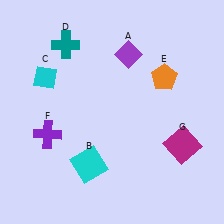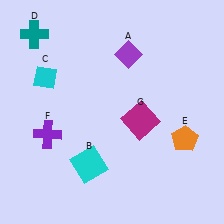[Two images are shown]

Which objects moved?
The objects that moved are: the teal cross (D), the orange pentagon (E), the magenta square (G).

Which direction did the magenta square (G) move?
The magenta square (G) moved left.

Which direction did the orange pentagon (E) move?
The orange pentagon (E) moved down.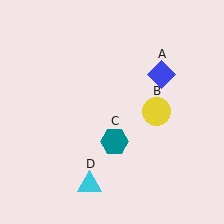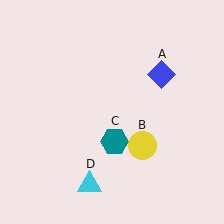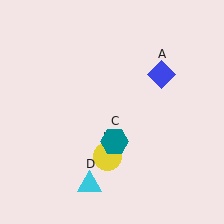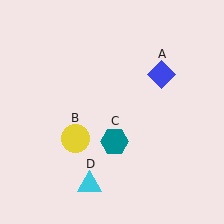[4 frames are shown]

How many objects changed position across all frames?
1 object changed position: yellow circle (object B).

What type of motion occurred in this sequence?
The yellow circle (object B) rotated clockwise around the center of the scene.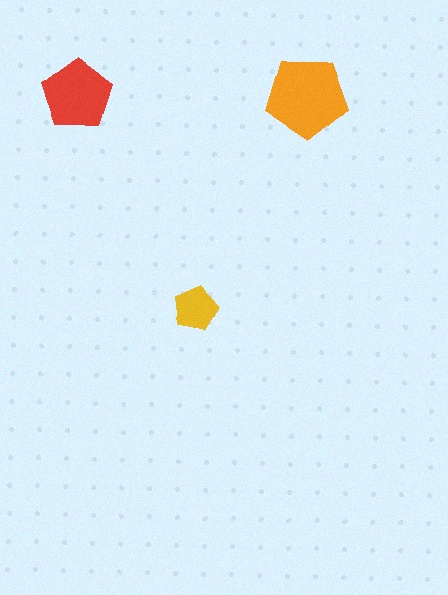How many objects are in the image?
There are 3 objects in the image.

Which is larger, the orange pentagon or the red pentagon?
The orange one.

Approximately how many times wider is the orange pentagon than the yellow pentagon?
About 2 times wider.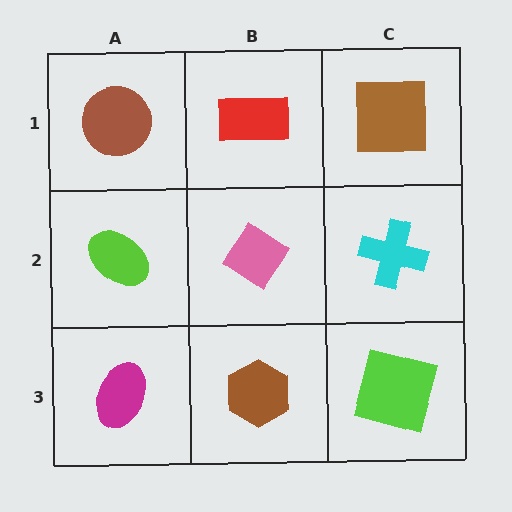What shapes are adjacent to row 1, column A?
A lime ellipse (row 2, column A), a red rectangle (row 1, column B).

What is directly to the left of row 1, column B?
A brown circle.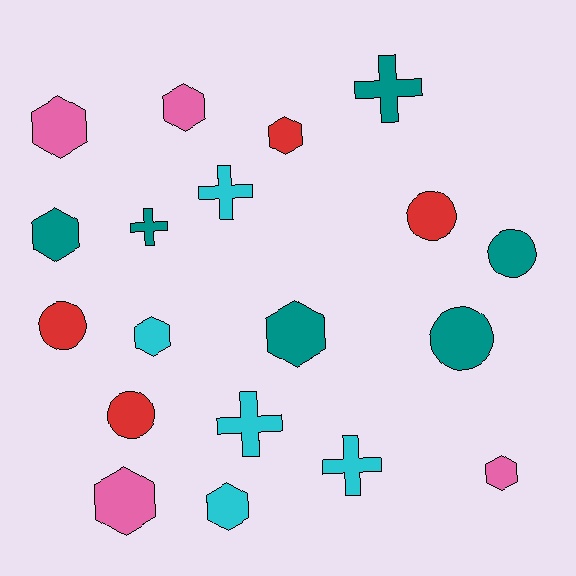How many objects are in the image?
There are 19 objects.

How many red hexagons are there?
There is 1 red hexagon.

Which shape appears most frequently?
Hexagon, with 9 objects.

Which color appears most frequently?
Teal, with 6 objects.